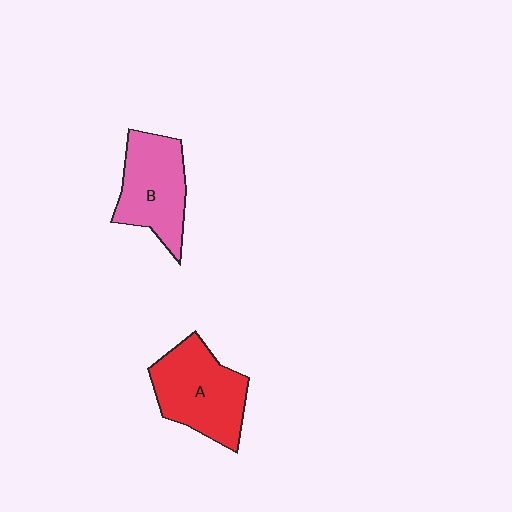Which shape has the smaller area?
Shape B (pink).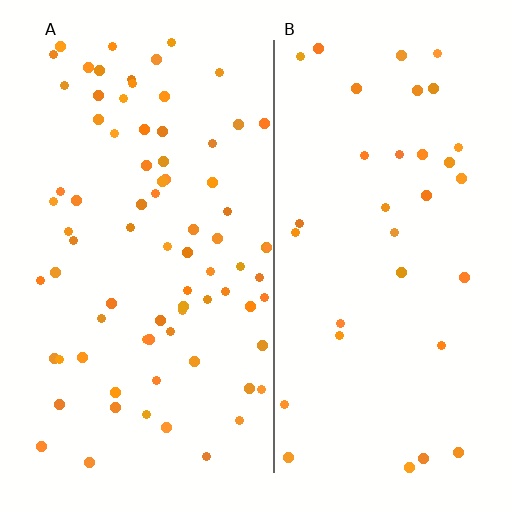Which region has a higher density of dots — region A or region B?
A (the left).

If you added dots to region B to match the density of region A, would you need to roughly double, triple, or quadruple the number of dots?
Approximately double.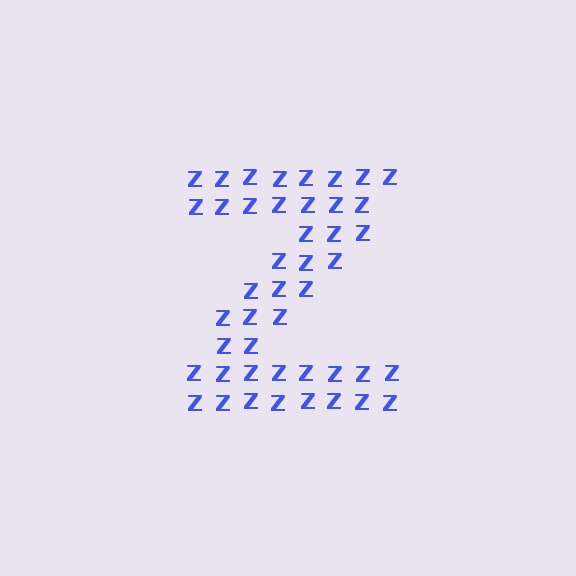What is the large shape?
The large shape is the letter Z.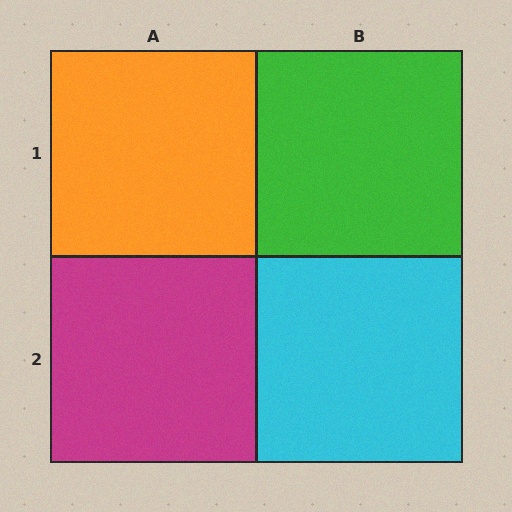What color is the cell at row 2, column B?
Cyan.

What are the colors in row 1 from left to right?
Orange, green.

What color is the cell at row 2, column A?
Magenta.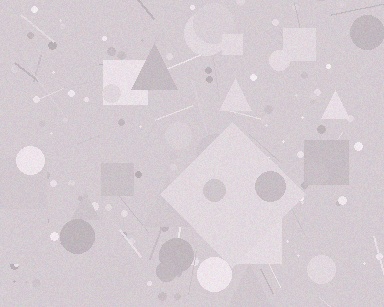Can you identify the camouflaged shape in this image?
The camouflaged shape is a diamond.